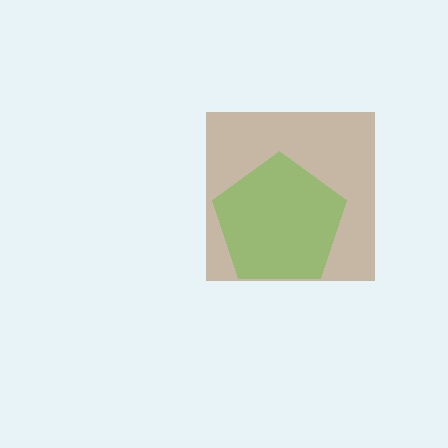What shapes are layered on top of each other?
The layered shapes are: a brown square, a lime pentagon.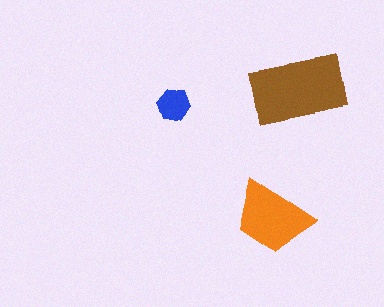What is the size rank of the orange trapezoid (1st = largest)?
2nd.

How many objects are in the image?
There are 3 objects in the image.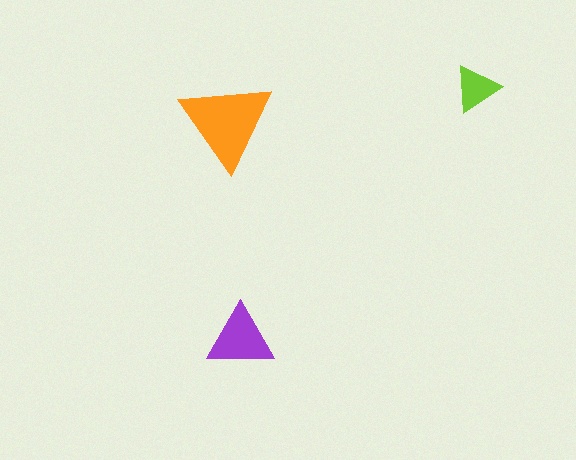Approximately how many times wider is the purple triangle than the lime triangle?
About 1.5 times wider.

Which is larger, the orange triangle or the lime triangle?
The orange one.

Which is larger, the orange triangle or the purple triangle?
The orange one.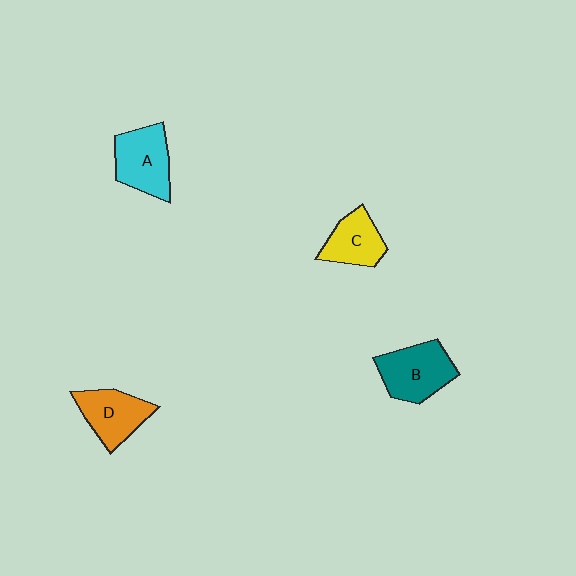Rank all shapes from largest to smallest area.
From largest to smallest: B (teal), A (cyan), D (orange), C (yellow).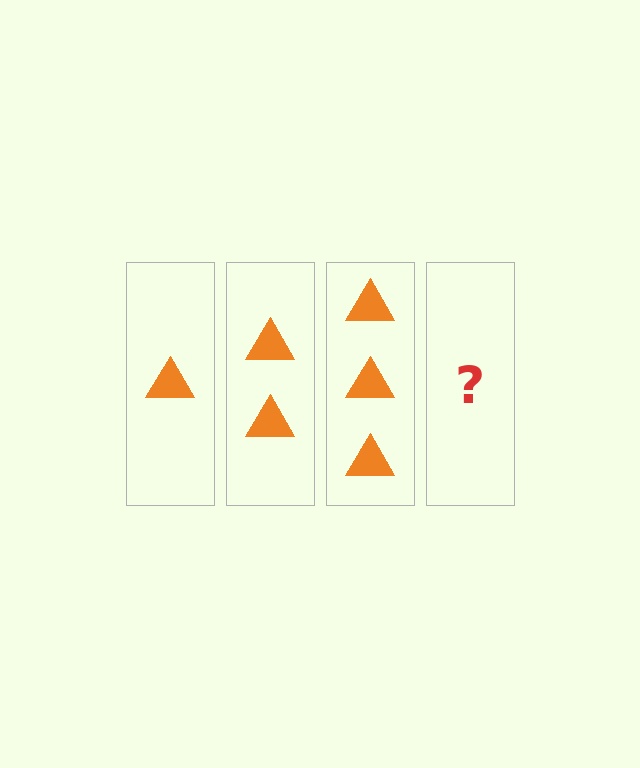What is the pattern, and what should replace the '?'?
The pattern is that each step adds one more triangle. The '?' should be 4 triangles.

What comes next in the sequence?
The next element should be 4 triangles.